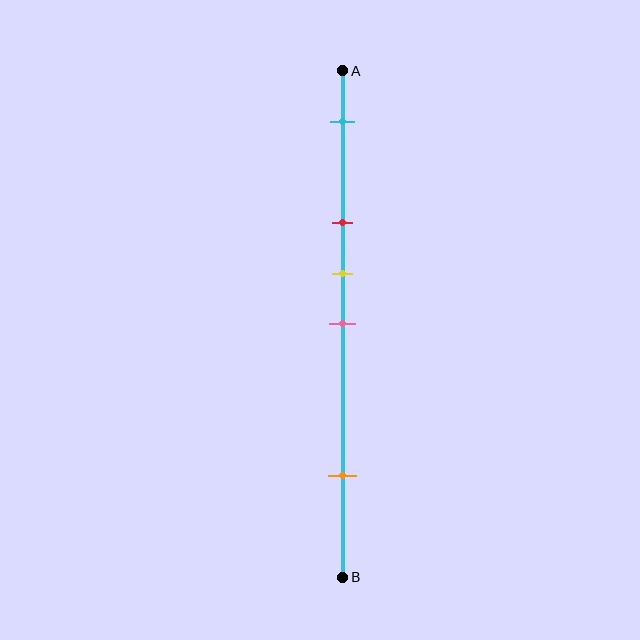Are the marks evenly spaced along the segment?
No, the marks are not evenly spaced.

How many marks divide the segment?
There are 5 marks dividing the segment.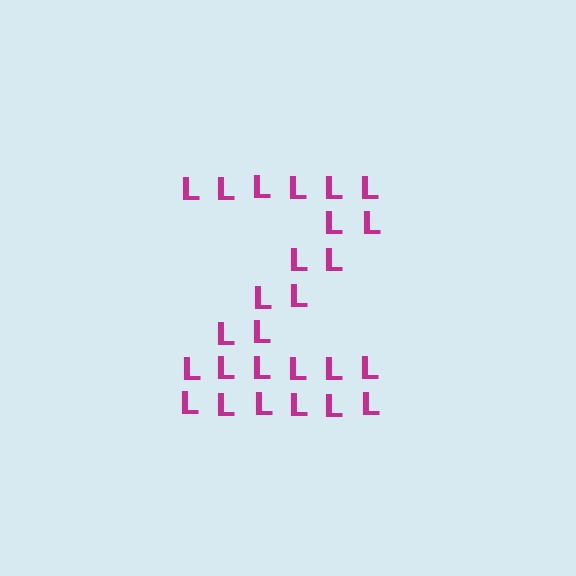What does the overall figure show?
The overall figure shows the letter Z.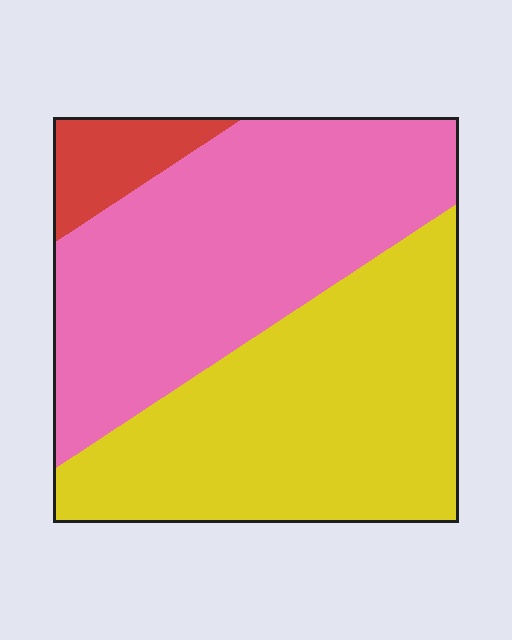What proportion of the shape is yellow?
Yellow takes up between a third and a half of the shape.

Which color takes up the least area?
Red, at roughly 5%.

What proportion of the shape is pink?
Pink takes up between a third and a half of the shape.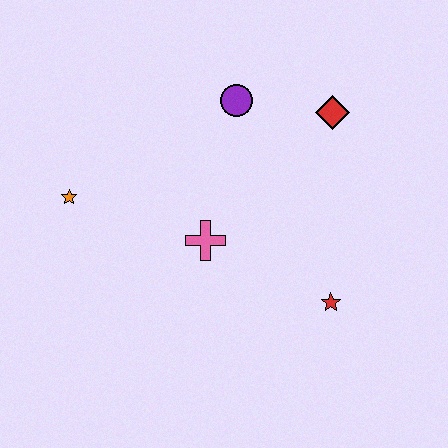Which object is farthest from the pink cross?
The red diamond is farthest from the pink cross.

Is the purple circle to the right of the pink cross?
Yes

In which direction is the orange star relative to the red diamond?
The orange star is to the left of the red diamond.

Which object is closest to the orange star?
The pink cross is closest to the orange star.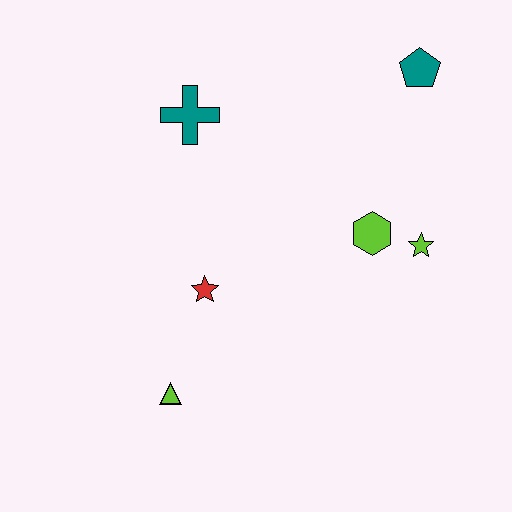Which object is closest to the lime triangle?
The red star is closest to the lime triangle.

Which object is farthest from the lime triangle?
The teal pentagon is farthest from the lime triangle.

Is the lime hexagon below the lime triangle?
No